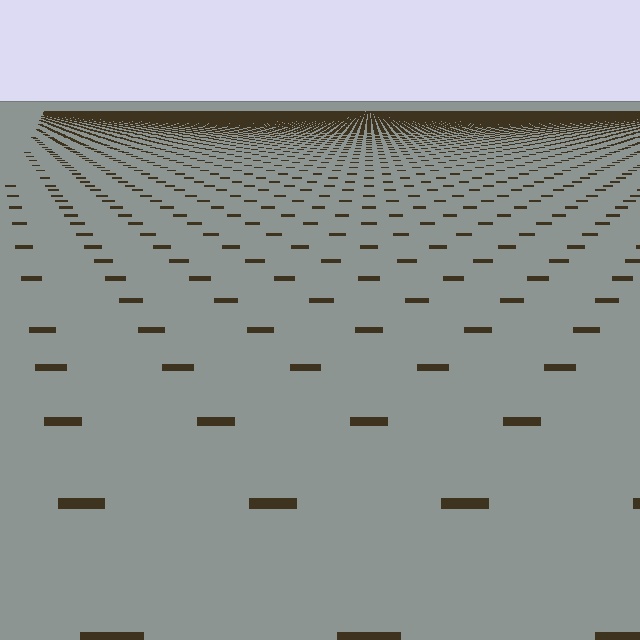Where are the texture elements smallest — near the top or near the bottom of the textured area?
Near the top.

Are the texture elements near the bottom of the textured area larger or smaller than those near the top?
Larger. Near the bottom, elements are closer to the viewer and appear at a bigger on-screen size.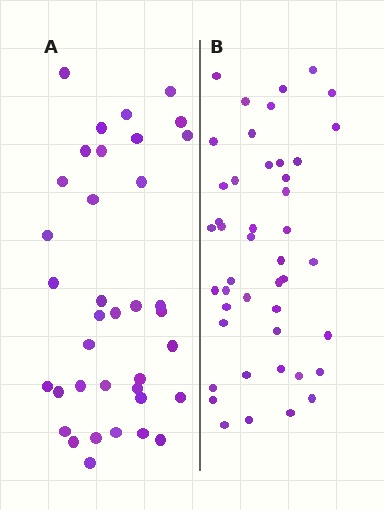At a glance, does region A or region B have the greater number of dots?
Region B (the right region) has more dots.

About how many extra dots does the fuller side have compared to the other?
Region B has roughly 8 or so more dots than region A.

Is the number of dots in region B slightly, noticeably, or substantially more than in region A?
Region B has only slightly more — the two regions are fairly close. The ratio is roughly 1.2 to 1.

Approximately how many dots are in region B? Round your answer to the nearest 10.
About 40 dots. (The exact count is 45, which rounds to 40.)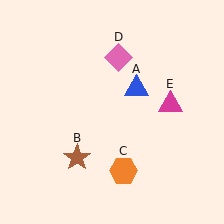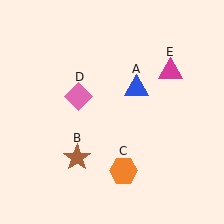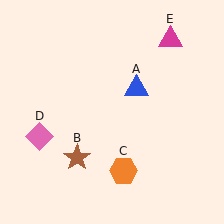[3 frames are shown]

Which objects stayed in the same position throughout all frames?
Blue triangle (object A) and brown star (object B) and orange hexagon (object C) remained stationary.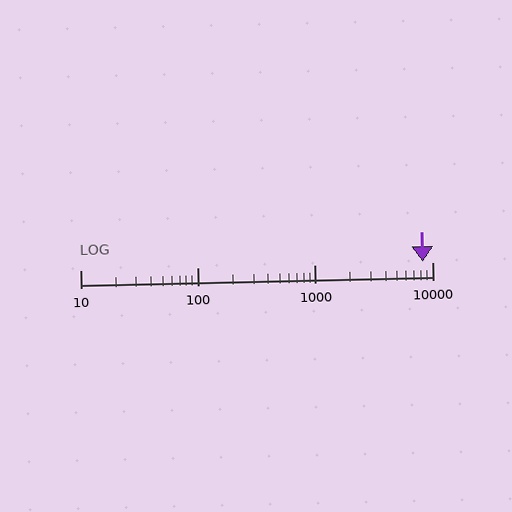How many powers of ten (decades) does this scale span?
The scale spans 3 decades, from 10 to 10000.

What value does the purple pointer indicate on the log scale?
The pointer indicates approximately 8300.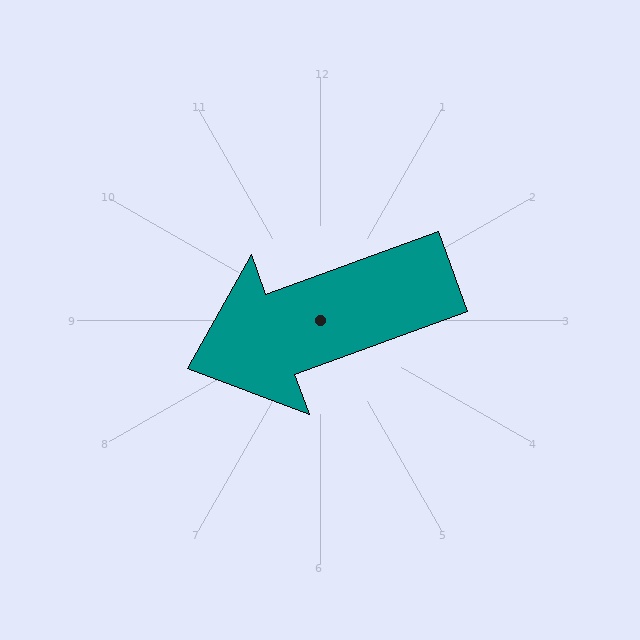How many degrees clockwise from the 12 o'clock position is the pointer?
Approximately 250 degrees.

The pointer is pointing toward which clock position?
Roughly 8 o'clock.